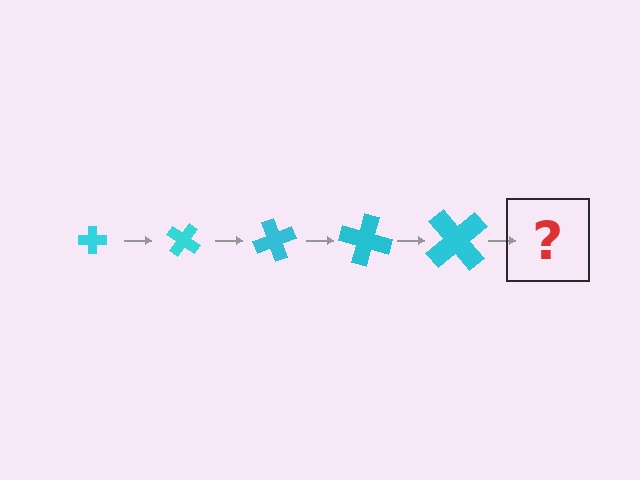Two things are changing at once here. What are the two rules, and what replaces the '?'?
The two rules are that the cross grows larger each step and it rotates 35 degrees each step. The '?' should be a cross, larger than the previous one and rotated 175 degrees from the start.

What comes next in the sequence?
The next element should be a cross, larger than the previous one and rotated 175 degrees from the start.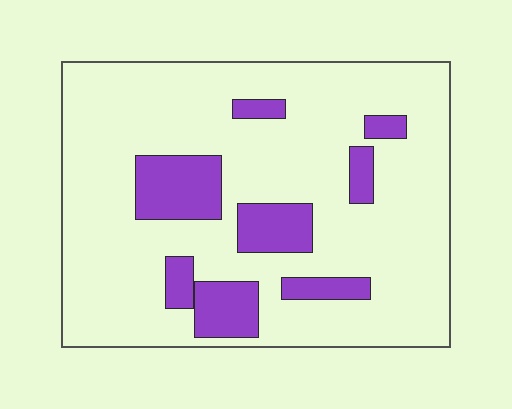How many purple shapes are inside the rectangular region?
8.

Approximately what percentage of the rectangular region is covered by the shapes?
Approximately 20%.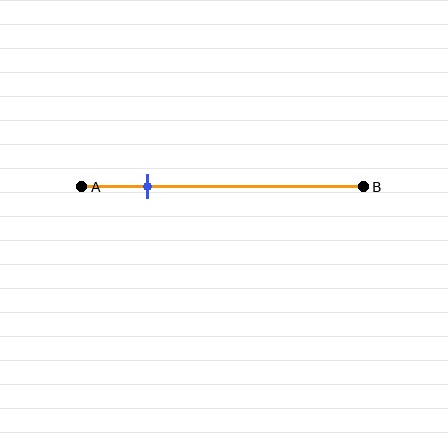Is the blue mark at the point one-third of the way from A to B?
No, the mark is at about 25% from A, not at the 33% one-third point.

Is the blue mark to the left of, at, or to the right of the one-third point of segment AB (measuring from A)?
The blue mark is to the left of the one-third point of segment AB.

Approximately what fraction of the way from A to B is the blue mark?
The blue mark is approximately 25% of the way from A to B.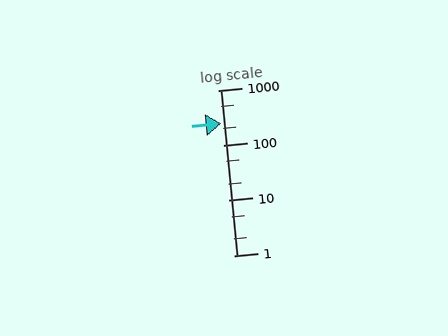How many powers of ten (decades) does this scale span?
The scale spans 3 decades, from 1 to 1000.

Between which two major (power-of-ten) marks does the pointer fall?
The pointer is between 100 and 1000.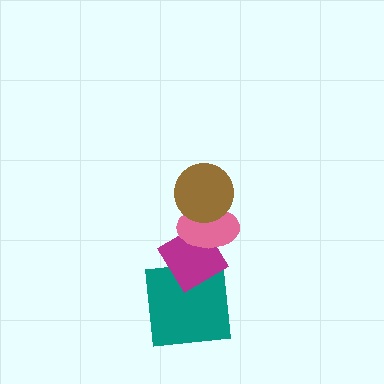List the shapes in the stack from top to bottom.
From top to bottom: the brown circle, the pink ellipse, the magenta diamond, the teal square.